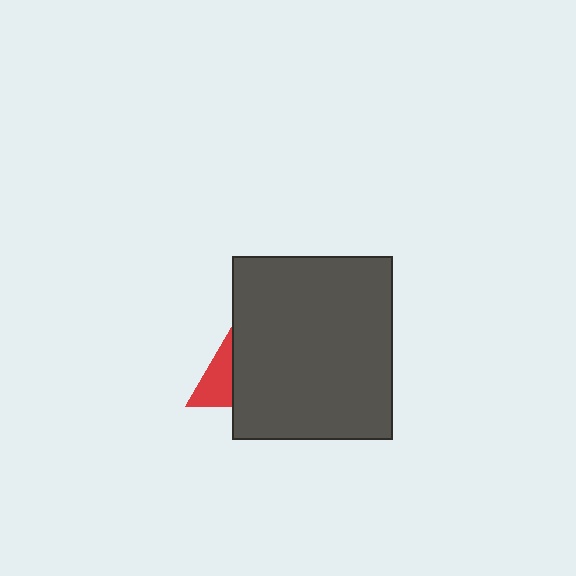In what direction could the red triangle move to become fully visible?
The red triangle could move left. That would shift it out from behind the dark gray rectangle entirely.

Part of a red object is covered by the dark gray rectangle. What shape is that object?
It is a triangle.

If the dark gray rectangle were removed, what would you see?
You would see the complete red triangle.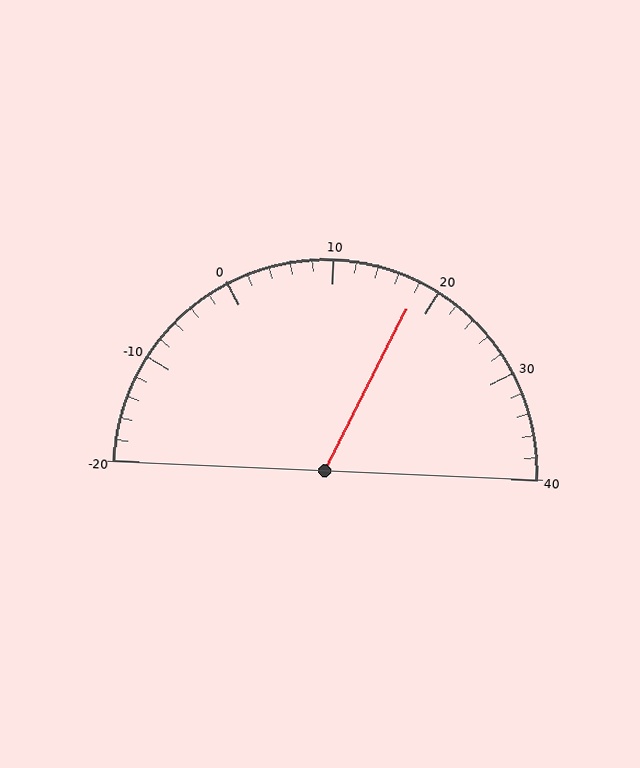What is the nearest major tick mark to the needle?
The nearest major tick mark is 20.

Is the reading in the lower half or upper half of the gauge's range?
The reading is in the upper half of the range (-20 to 40).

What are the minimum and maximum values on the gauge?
The gauge ranges from -20 to 40.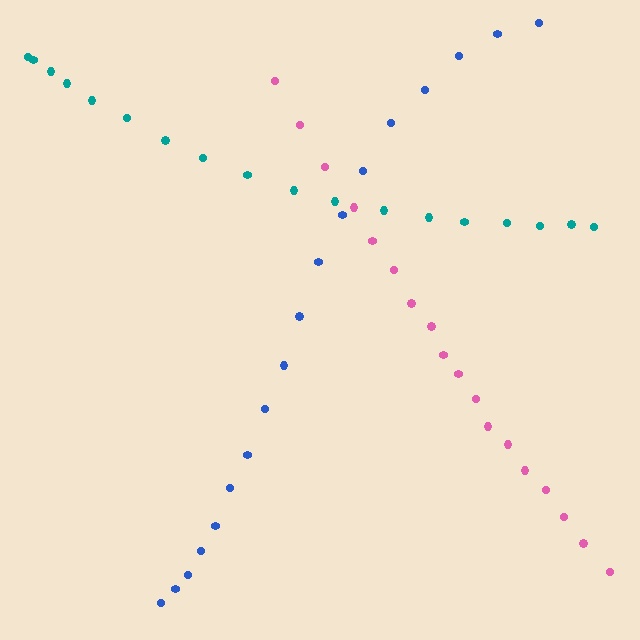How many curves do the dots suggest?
There are 3 distinct paths.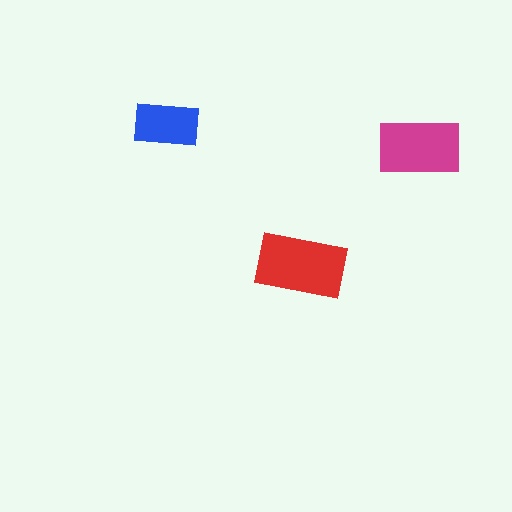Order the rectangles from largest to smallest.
the red one, the magenta one, the blue one.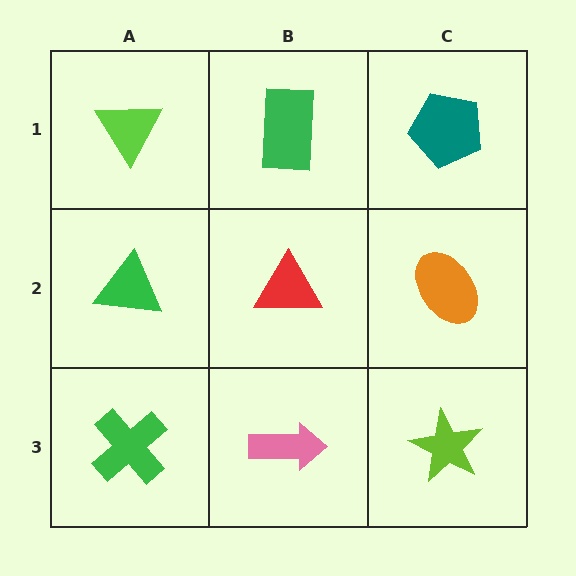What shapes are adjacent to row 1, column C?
An orange ellipse (row 2, column C), a green rectangle (row 1, column B).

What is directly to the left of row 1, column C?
A green rectangle.